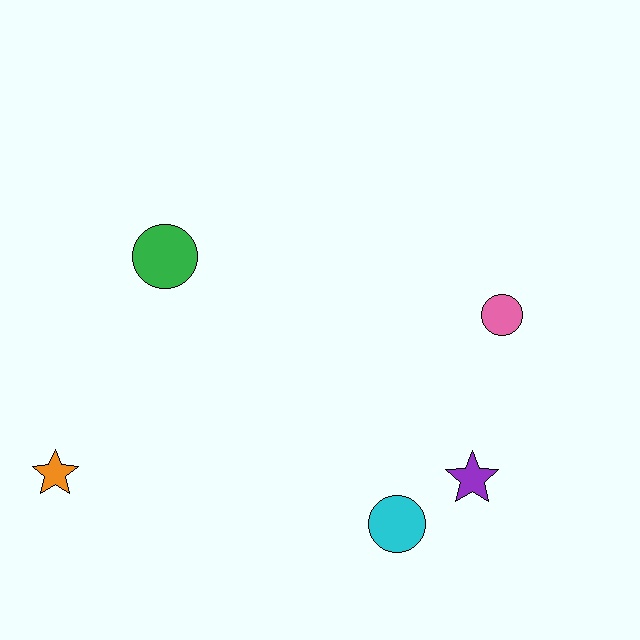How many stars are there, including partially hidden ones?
There are 2 stars.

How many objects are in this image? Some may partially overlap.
There are 5 objects.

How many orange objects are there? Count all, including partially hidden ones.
There is 1 orange object.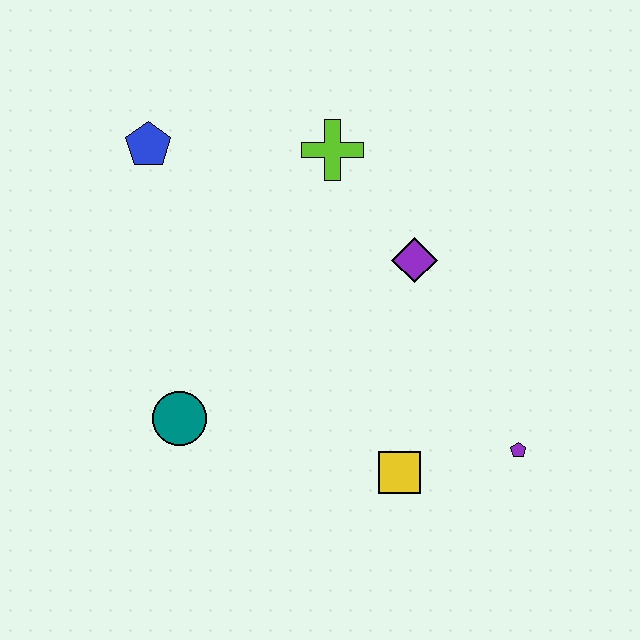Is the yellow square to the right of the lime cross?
Yes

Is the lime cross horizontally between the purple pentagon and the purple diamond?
No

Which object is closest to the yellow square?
The purple pentagon is closest to the yellow square.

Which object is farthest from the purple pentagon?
The blue pentagon is farthest from the purple pentagon.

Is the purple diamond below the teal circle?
No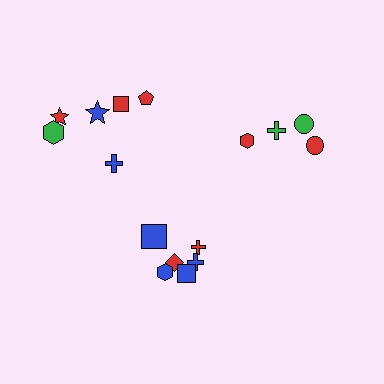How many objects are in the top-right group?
There are 4 objects.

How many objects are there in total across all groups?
There are 16 objects.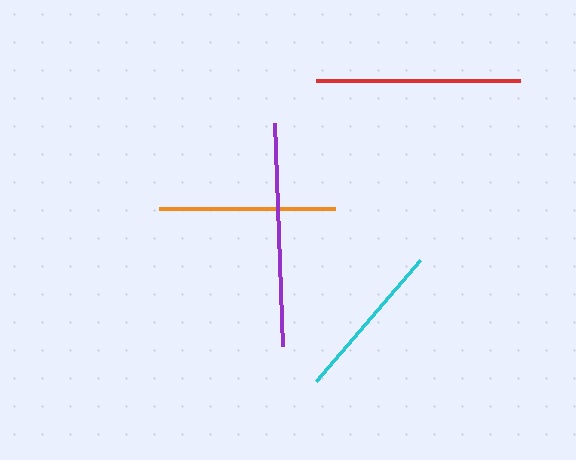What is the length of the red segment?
The red segment is approximately 204 pixels long.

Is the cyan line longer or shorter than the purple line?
The purple line is longer than the cyan line.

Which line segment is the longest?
The purple line is the longest at approximately 223 pixels.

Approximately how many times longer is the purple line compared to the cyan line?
The purple line is approximately 1.4 times the length of the cyan line.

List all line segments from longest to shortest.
From longest to shortest: purple, red, orange, cyan.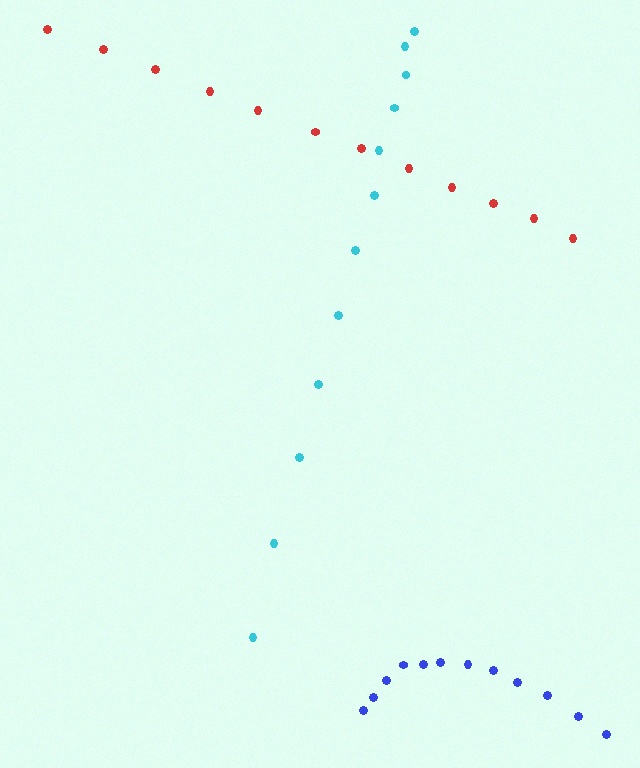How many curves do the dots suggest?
There are 3 distinct paths.